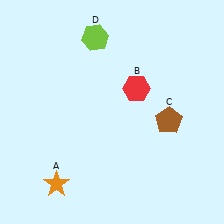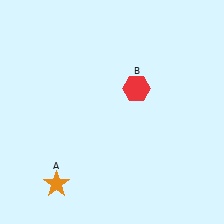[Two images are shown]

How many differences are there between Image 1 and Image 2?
There are 2 differences between the two images.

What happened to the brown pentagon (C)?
The brown pentagon (C) was removed in Image 2. It was in the bottom-right area of Image 1.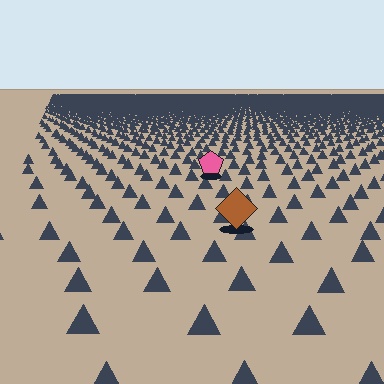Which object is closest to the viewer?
The brown diamond is closest. The texture marks near it are larger and more spread out.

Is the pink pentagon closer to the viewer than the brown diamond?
No. The brown diamond is closer — you can tell from the texture gradient: the ground texture is coarser near it.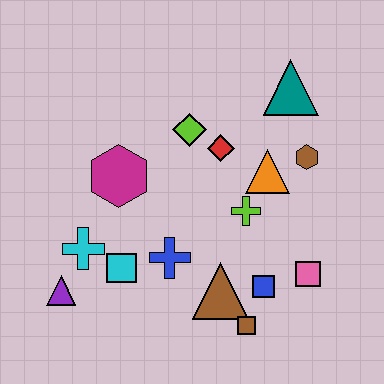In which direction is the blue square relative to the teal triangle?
The blue square is below the teal triangle.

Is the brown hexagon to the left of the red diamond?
No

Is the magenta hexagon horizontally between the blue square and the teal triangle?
No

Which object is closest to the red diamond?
The lime diamond is closest to the red diamond.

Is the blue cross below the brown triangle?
No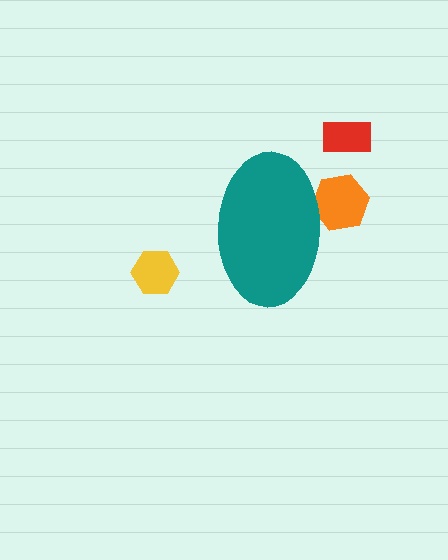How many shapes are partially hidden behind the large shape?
1 shape is partially hidden.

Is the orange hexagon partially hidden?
Yes, the orange hexagon is partially hidden behind the teal ellipse.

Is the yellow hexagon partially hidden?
No, the yellow hexagon is fully visible.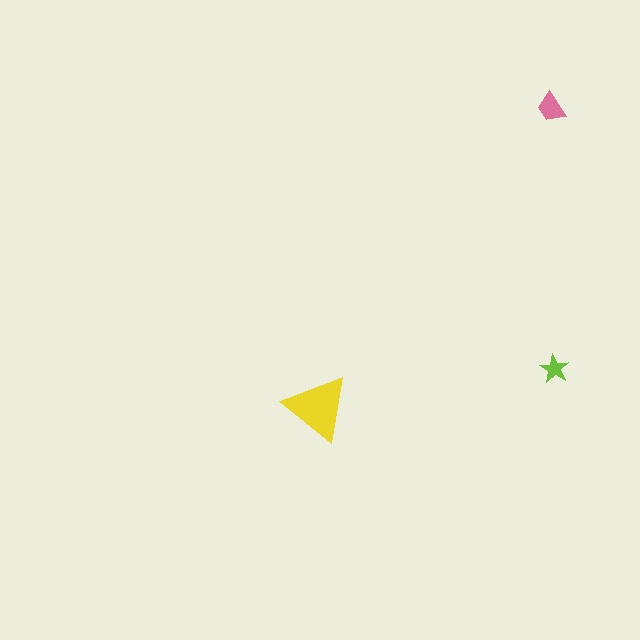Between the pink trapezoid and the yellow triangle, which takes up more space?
The yellow triangle.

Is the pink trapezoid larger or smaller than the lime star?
Larger.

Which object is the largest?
The yellow triangle.